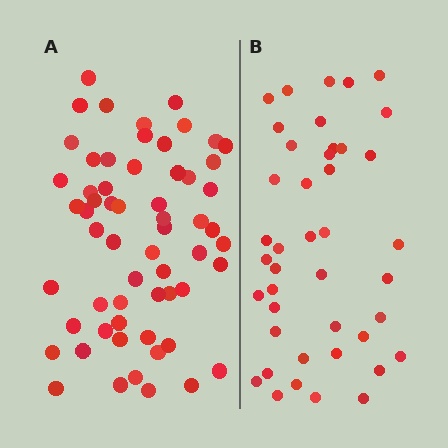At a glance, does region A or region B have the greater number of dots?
Region A (the left region) has more dots.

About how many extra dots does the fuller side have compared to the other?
Region A has approximately 20 more dots than region B.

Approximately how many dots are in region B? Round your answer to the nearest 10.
About 40 dots. (The exact count is 42, which rounds to 40.)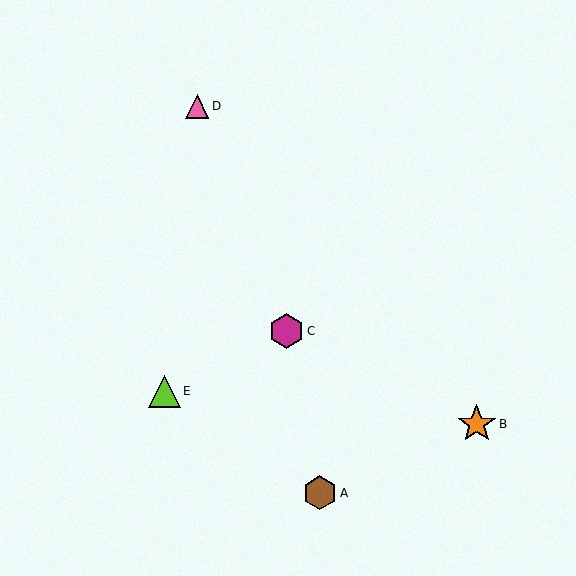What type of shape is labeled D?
Shape D is a pink triangle.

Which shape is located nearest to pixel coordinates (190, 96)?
The pink triangle (labeled D) at (197, 106) is nearest to that location.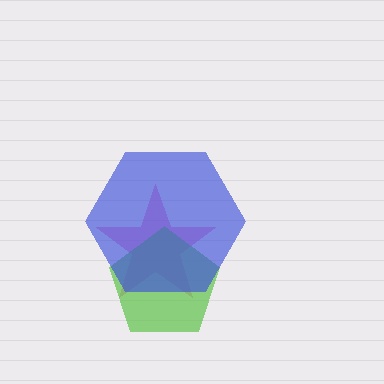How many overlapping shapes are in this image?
There are 3 overlapping shapes in the image.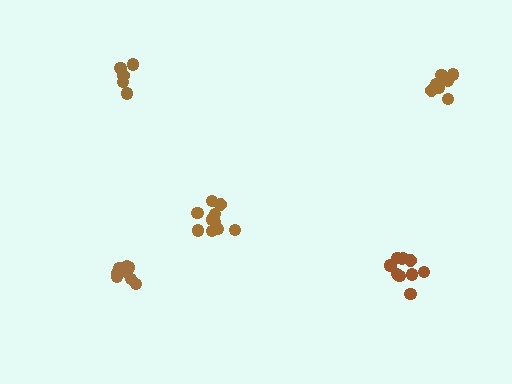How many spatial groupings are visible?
There are 5 spatial groupings.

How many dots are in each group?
Group 1: 5 dots, Group 2: 10 dots, Group 3: 9 dots, Group 4: 11 dots, Group 5: 7 dots (42 total).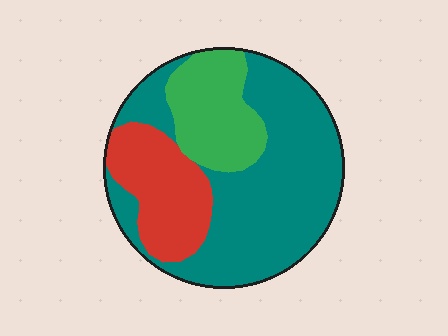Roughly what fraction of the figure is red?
Red covers 21% of the figure.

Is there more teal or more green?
Teal.